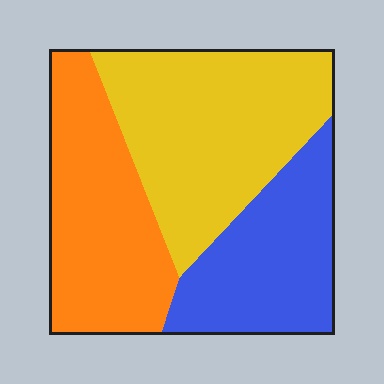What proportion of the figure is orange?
Orange takes up between a quarter and a half of the figure.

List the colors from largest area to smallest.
From largest to smallest: yellow, orange, blue.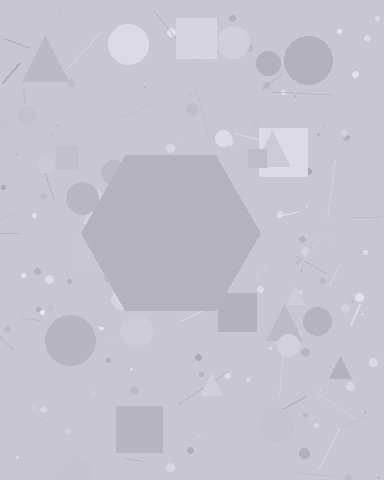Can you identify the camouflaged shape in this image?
The camouflaged shape is a hexagon.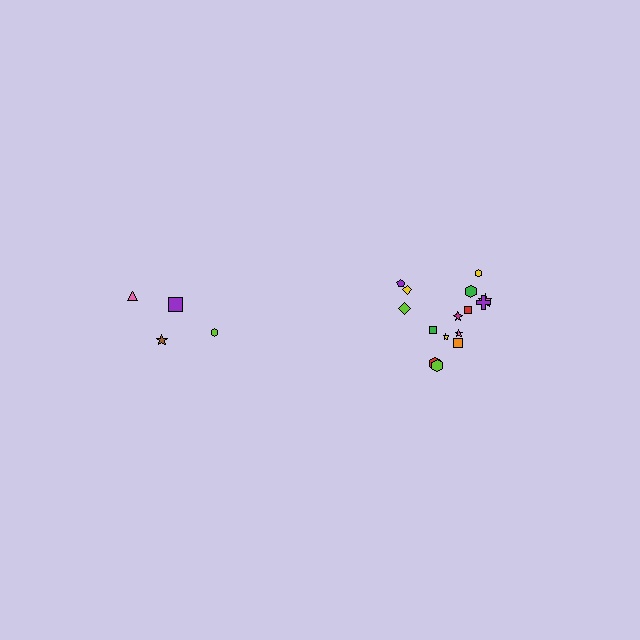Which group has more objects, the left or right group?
The right group.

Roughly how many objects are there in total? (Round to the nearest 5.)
Roughly 20 objects in total.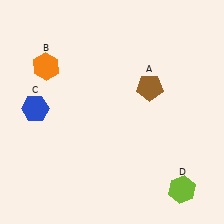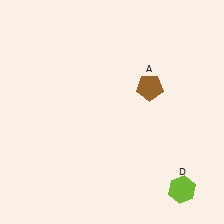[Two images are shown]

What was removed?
The blue hexagon (C), the orange hexagon (B) were removed in Image 2.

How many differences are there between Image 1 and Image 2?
There are 2 differences between the two images.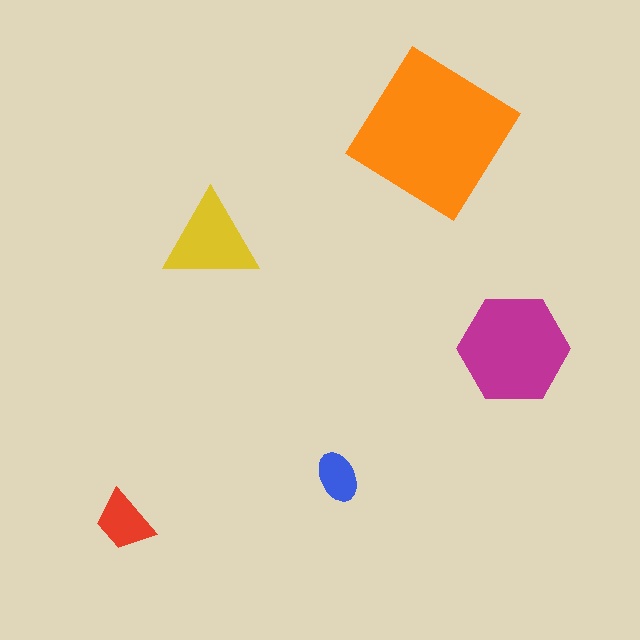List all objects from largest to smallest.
The orange diamond, the magenta hexagon, the yellow triangle, the red trapezoid, the blue ellipse.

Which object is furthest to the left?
The red trapezoid is leftmost.